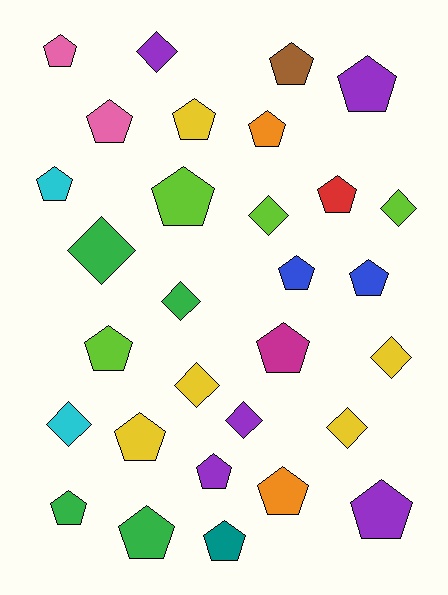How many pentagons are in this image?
There are 20 pentagons.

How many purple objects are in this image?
There are 5 purple objects.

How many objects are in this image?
There are 30 objects.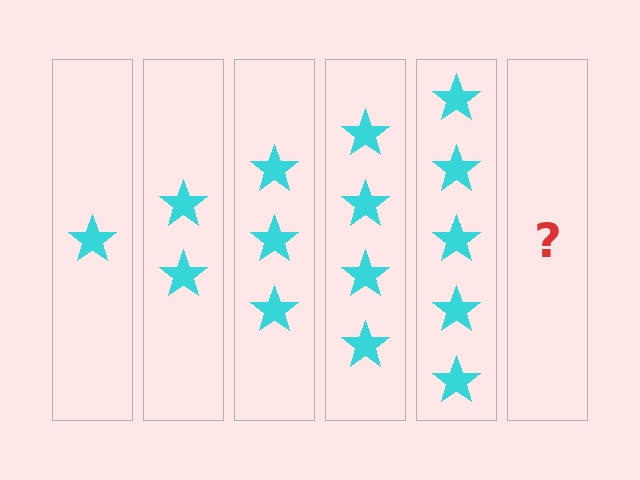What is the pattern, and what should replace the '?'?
The pattern is that each step adds one more star. The '?' should be 6 stars.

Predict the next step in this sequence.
The next step is 6 stars.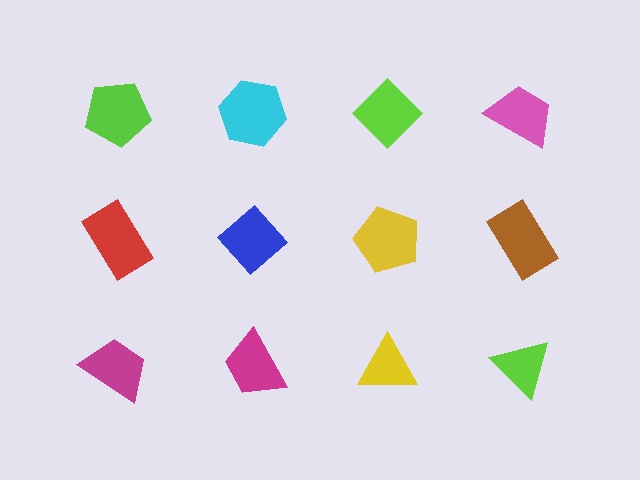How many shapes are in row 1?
4 shapes.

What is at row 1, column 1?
A lime pentagon.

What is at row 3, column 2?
A magenta trapezoid.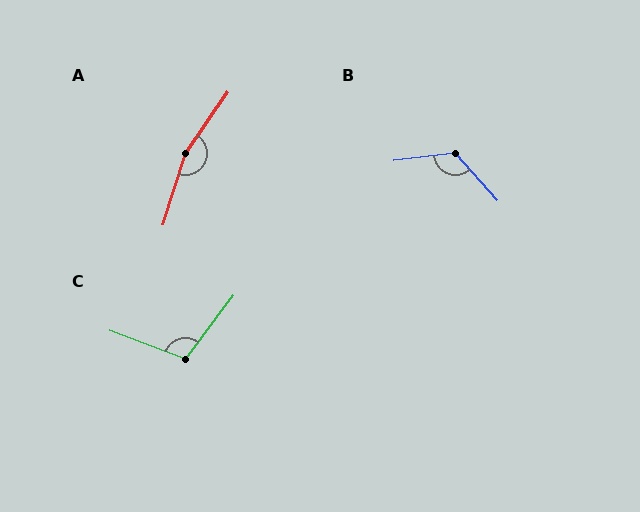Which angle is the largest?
A, at approximately 162 degrees.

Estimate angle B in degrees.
Approximately 125 degrees.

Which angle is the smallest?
C, at approximately 106 degrees.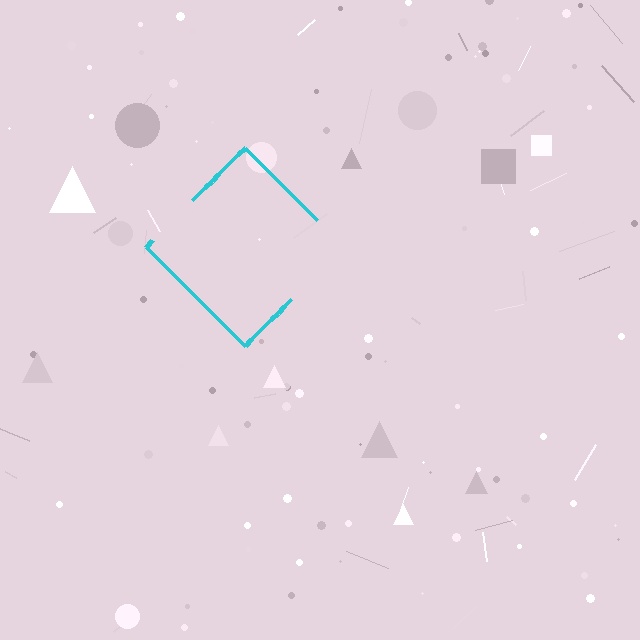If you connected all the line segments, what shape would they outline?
They would outline a diamond.